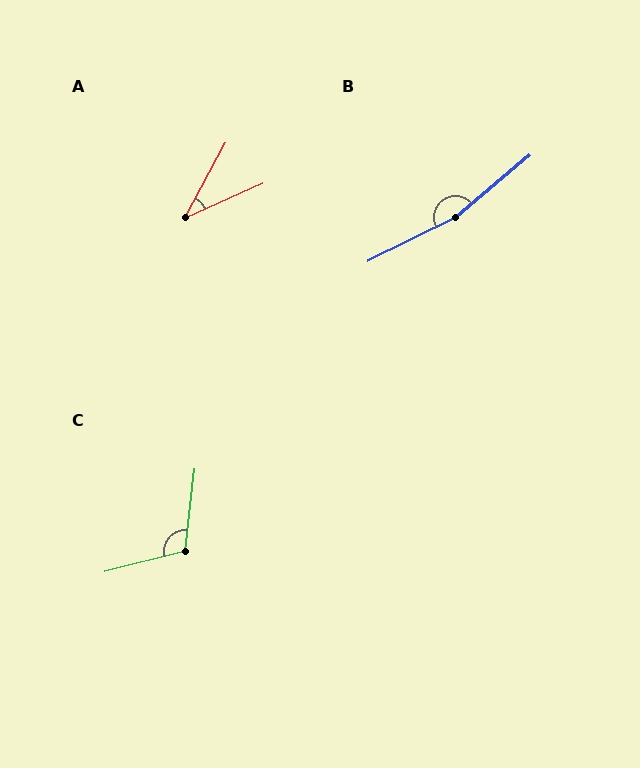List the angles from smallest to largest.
A (38°), C (111°), B (167°).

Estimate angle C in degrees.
Approximately 111 degrees.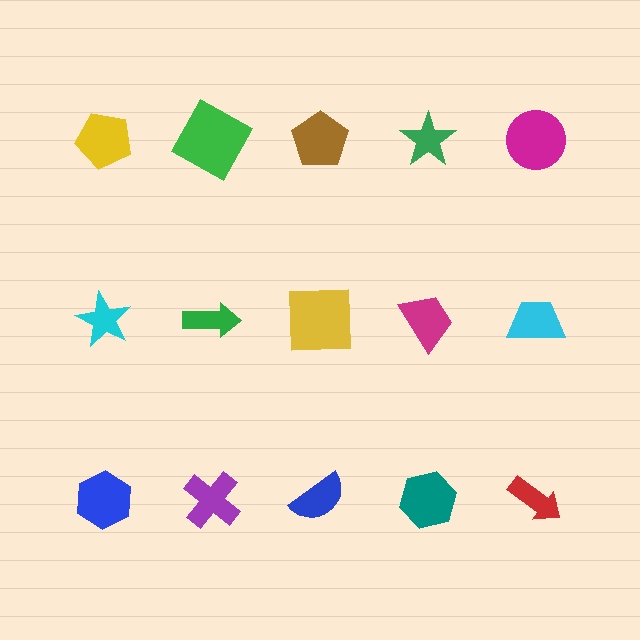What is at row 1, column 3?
A brown pentagon.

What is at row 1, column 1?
A yellow pentagon.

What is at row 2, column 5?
A cyan trapezoid.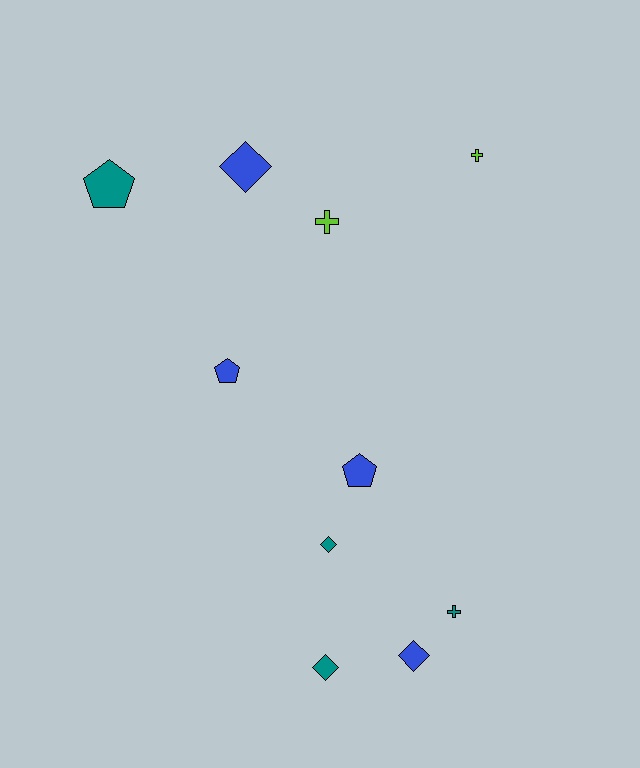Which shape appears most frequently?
Diamond, with 4 objects.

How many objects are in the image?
There are 10 objects.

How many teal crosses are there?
There is 1 teal cross.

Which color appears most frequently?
Blue, with 4 objects.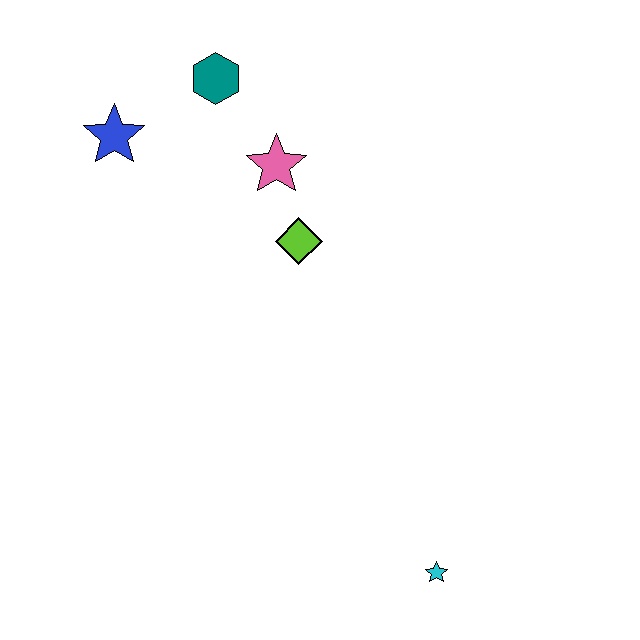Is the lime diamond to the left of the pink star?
No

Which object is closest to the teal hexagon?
The pink star is closest to the teal hexagon.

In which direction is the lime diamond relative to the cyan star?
The lime diamond is above the cyan star.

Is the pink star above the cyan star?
Yes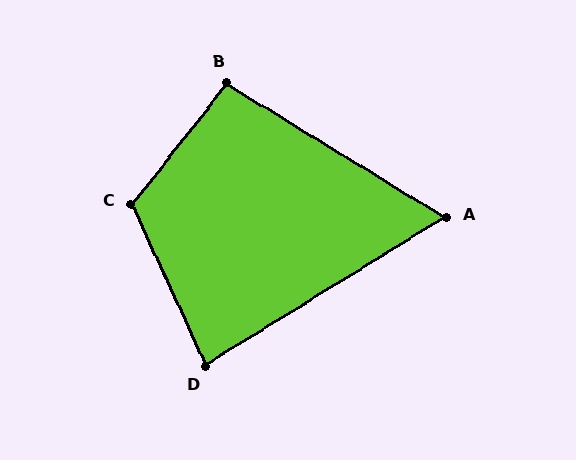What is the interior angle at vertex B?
Approximately 97 degrees (obtuse).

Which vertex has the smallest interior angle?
A, at approximately 63 degrees.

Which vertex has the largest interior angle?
C, at approximately 117 degrees.